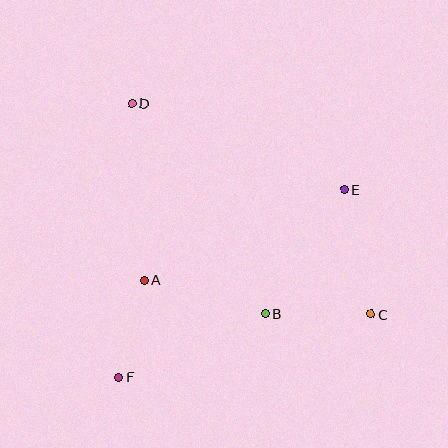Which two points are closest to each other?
Points A and F are closest to each other.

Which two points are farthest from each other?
Points C and D are farthest from each other.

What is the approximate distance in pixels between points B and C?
The distance between B and C is approximately 106 pixels.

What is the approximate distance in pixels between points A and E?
The distance between A and E is approximately 220 pixels.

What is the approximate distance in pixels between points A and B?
The distance between A and B is approximately 126 pixels.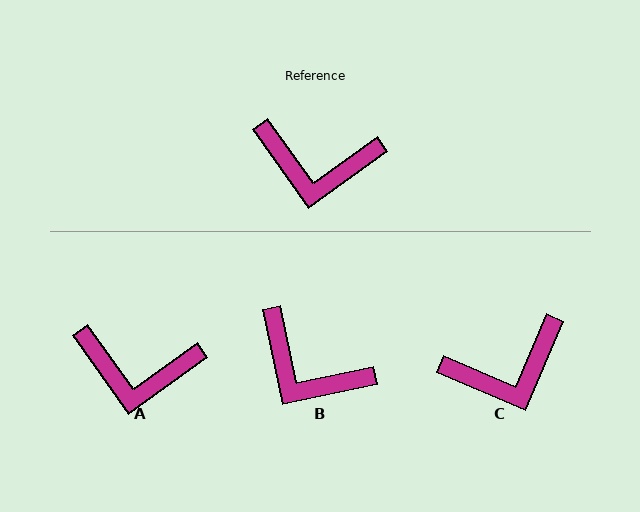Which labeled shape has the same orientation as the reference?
A.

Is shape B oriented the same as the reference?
No, it is off by about 24 degrees.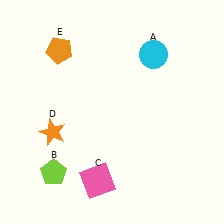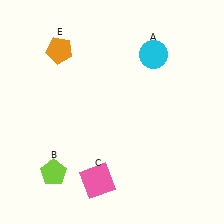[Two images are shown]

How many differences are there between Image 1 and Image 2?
There is 1 difference between the two images.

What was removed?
The orange star (D) was removed in Image 2.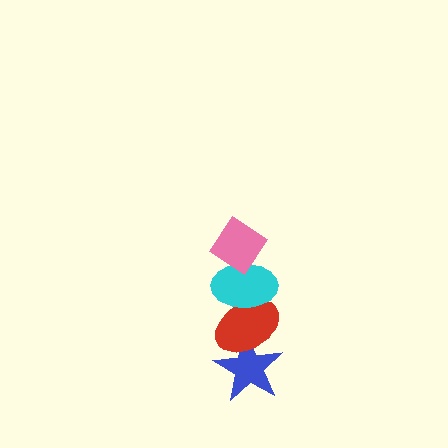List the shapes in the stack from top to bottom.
From top to bottom: the pink diamond, the cyan ellipse, the red ellipse, the blue star.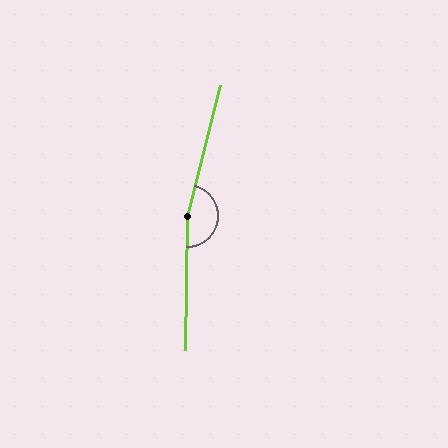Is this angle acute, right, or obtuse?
It is obtuse.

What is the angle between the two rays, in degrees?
Approximately 167 degrees.